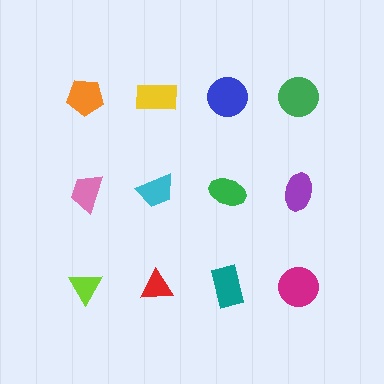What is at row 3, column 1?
A lime triangle.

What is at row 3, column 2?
A red triangle.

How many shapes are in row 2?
4 shapes.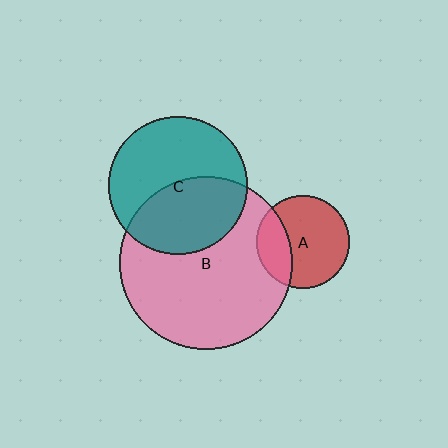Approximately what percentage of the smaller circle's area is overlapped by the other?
Approximately 45%.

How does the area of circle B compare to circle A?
Approximately 3.5 times.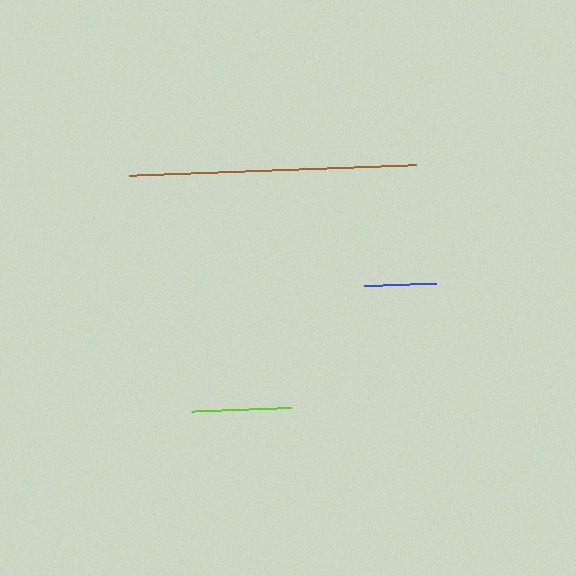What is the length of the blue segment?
The blue segment is approximately 72 pixels long.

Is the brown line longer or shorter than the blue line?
The brown line is longer than the blue line.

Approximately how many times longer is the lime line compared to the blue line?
The lime line is approximately 1.4 times the length of the blue line.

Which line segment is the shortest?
The blue line is the shortest at approximately 72 pixels.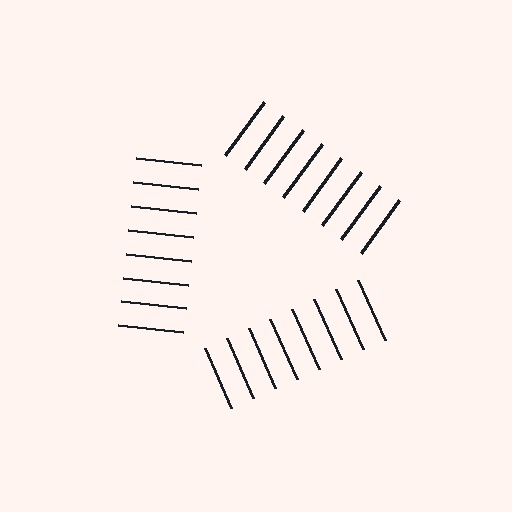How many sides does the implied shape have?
3 sides — the line-ends trace a triangle.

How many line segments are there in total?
24 — 8 along each of the 3 edges.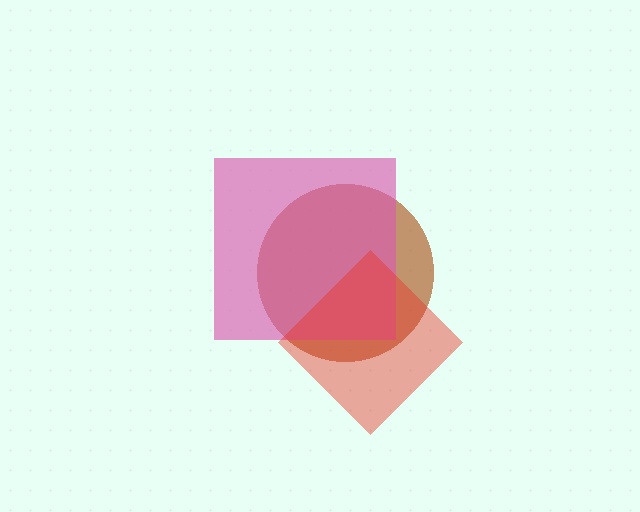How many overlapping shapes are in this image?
There are 3 overlapping shapes in the image.